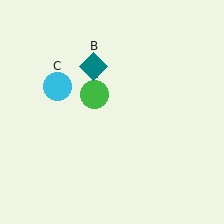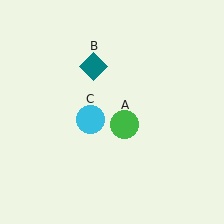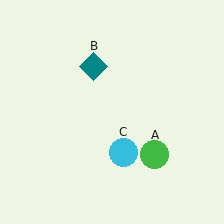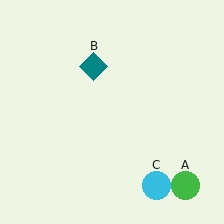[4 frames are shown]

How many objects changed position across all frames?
2 objects changed position: green circle (object A), cyan circle (object C).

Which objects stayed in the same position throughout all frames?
Teal diamond (object B) remained stationary.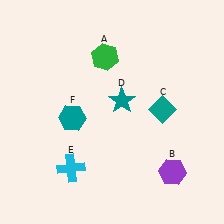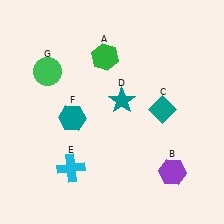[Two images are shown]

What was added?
A green circle (G) was added in Image 2.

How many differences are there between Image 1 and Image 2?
There is 1 difference between the two images.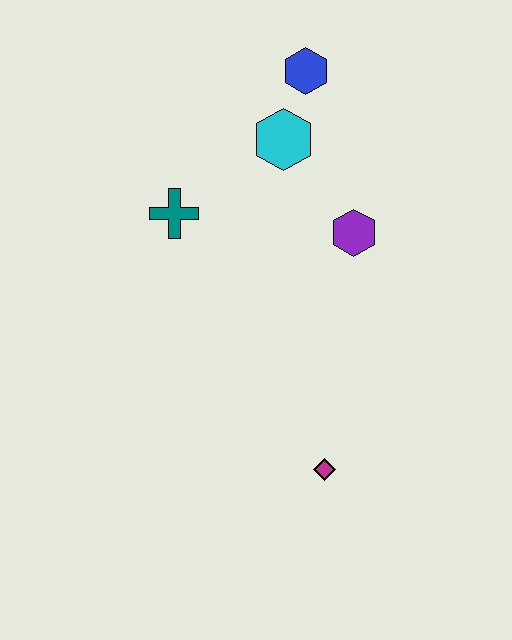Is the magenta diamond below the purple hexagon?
Yes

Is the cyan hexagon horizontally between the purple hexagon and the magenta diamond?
No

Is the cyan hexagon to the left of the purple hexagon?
Yes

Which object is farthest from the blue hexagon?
The magenta diamond is farthest from the blue hexagon.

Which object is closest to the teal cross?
The cyan hexagon is closest to the teal cross.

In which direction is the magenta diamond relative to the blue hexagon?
The magenta diamond is below the blue hexagon.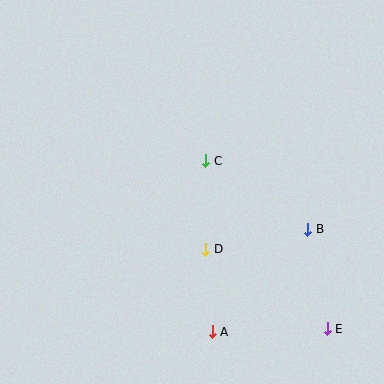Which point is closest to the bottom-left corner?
Point A is closest to the bottom-left corner.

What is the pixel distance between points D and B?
The distance between D and B is 104 pixels.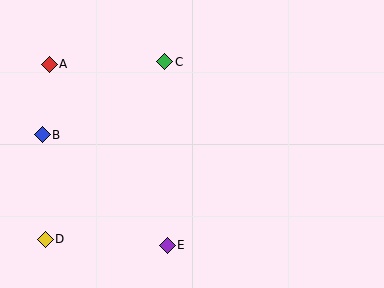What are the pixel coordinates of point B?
Point B is at (42, 135).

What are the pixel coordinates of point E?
Point E is at (167, 245).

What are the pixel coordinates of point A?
Point A is at (49, 64).